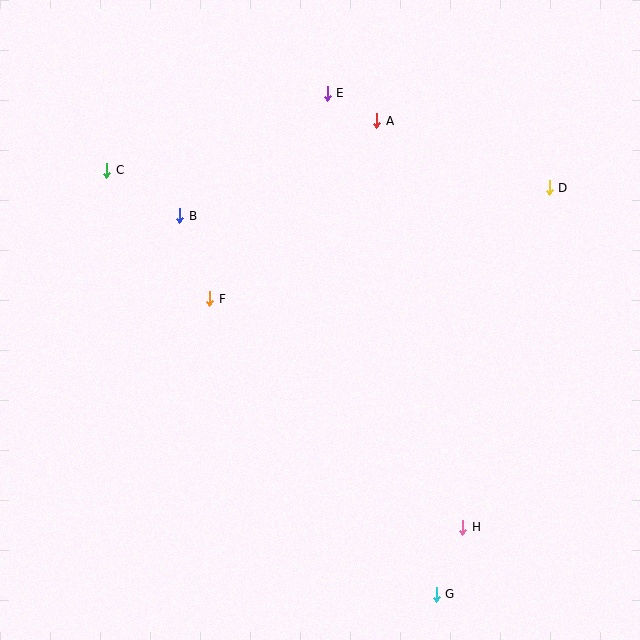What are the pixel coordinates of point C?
Point C is at (107, 170).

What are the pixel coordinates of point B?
Point B is at (180, 216).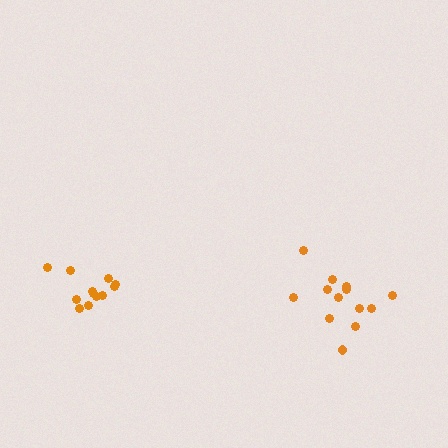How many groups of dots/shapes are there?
There are 2 groups.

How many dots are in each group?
Group 1: 12 dots, Group 2: 13 dots (25 total).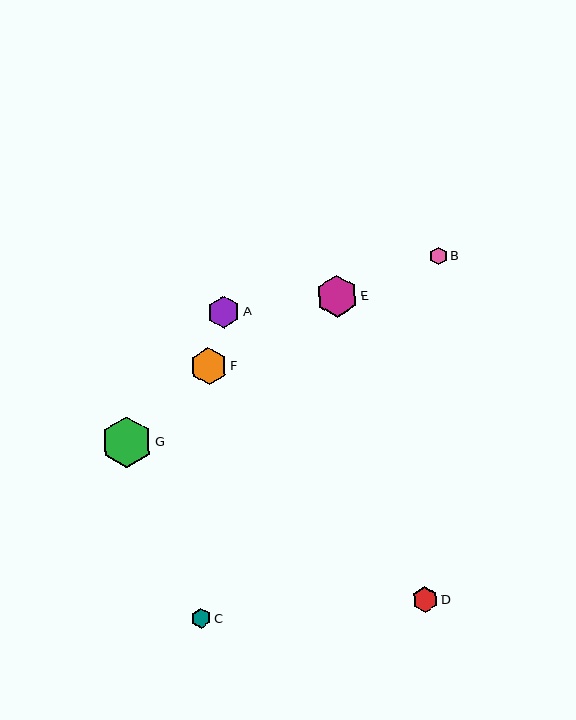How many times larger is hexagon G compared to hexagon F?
Hexagon G is approximately 1.4 times the size of hexagon F.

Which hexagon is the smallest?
Hexagon B is the smallest with a size of approximately 18 pixels.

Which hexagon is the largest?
Hexagon G is the largest with a size of approximately 51 pixels.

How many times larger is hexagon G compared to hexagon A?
Hexagon G is approximately 1.6 times the size of hexagon A.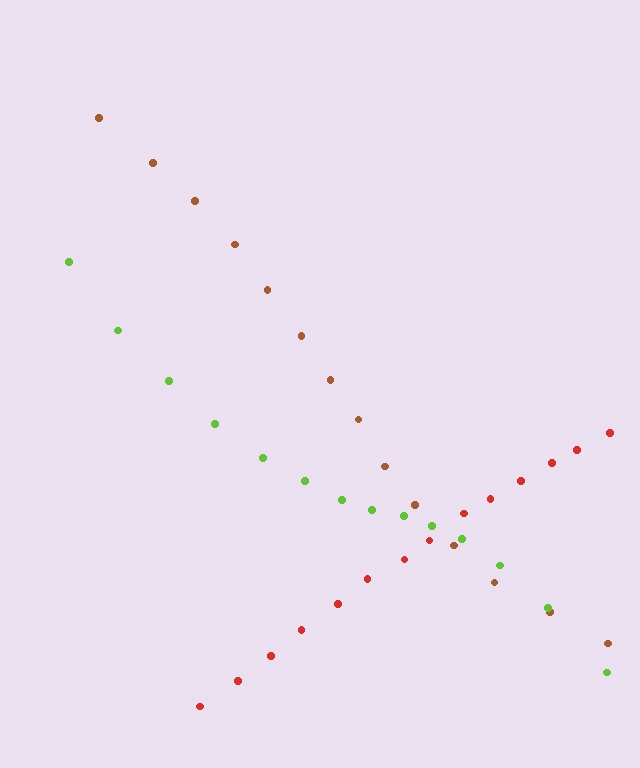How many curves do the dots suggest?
There are 3 distinct paths.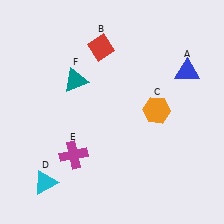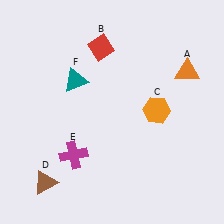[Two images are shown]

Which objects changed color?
A changed from blue to orange. D changed from cyan to brown.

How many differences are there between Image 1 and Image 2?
There are 2 differences between the two images.